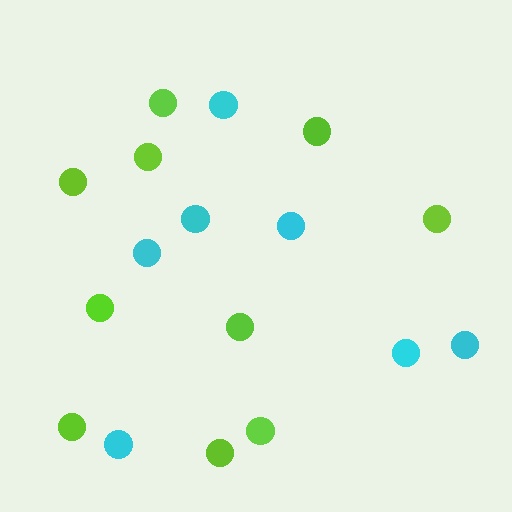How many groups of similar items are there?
There are 2 groups: one group of cyan circles (7) and one group of lime circles (10).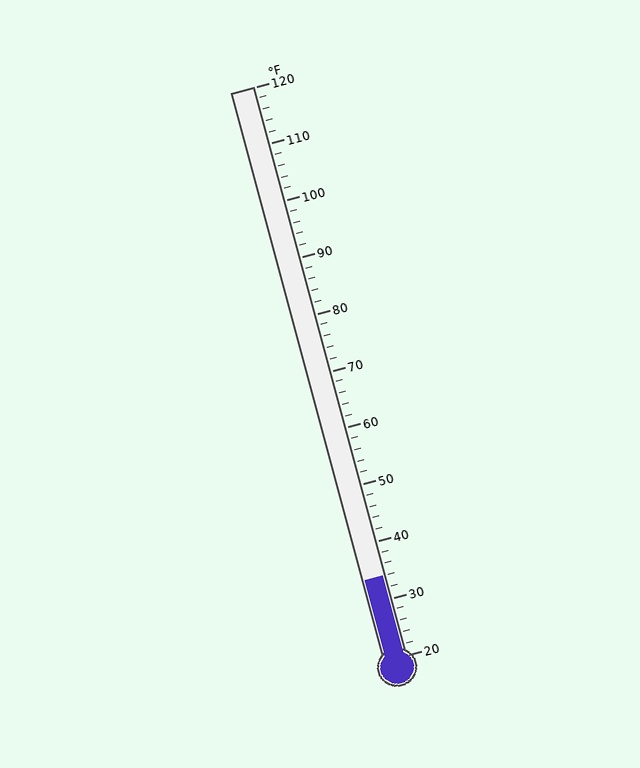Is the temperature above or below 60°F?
The temperature is below 60°F.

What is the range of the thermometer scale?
The thermometer scale ranges from 20°F to 120°F.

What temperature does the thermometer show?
The thermometer shows approximately 34°F.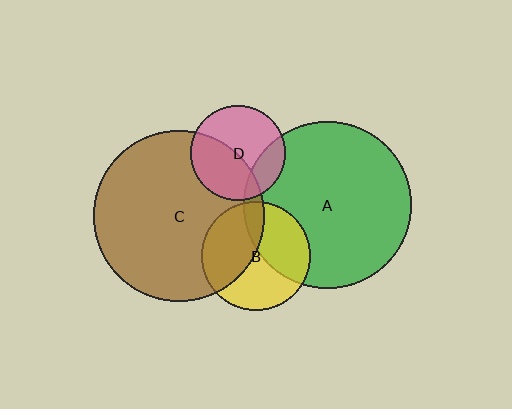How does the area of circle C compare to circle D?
Approximately 3.2 times.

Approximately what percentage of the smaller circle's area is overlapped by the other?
Approximately 45%.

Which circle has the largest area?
Circle C (brown).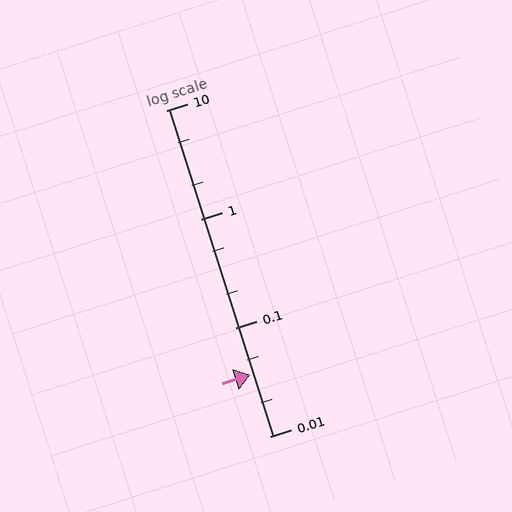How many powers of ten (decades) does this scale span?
The scale spans 3 decades, from 0.01 to 10.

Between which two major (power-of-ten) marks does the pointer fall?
The pointer is between 0.01 and 0.1.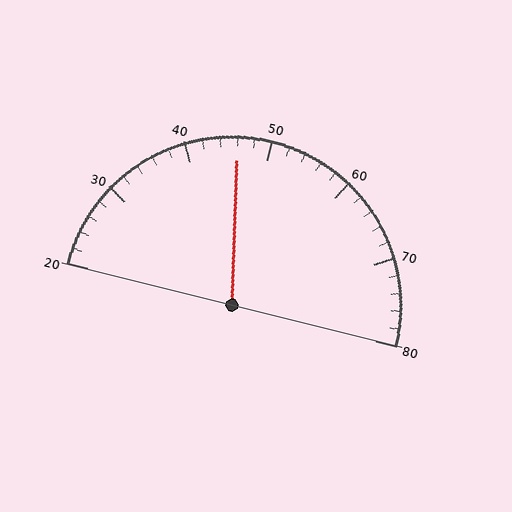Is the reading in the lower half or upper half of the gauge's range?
The reading is in the lower half of the range (20 to 80).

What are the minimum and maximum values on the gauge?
The gauge ranges from 20 to 80.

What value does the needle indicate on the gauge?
The needle indicates approximately 46.